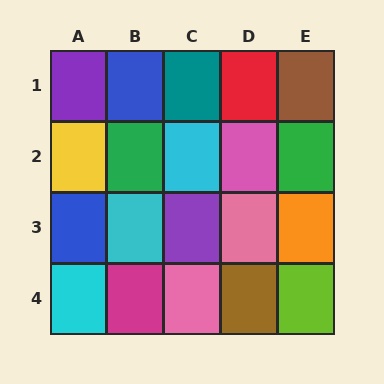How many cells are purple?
2 cells are purple.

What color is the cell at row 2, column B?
Green.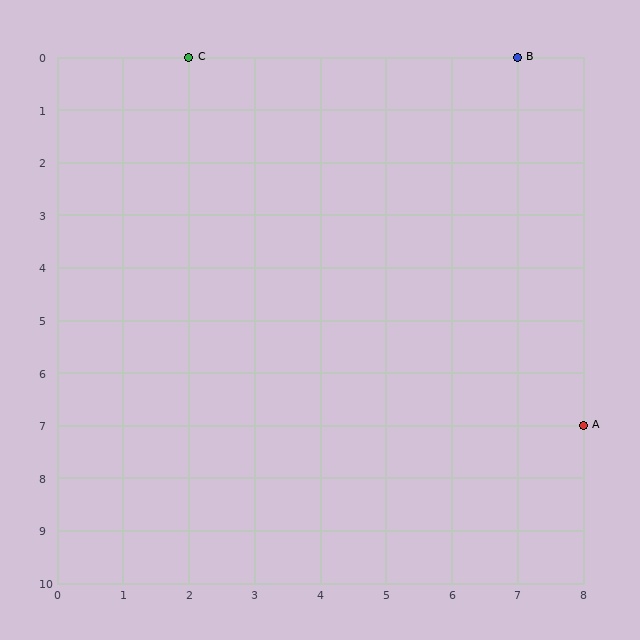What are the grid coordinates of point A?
Point A is at grid coordinates (8, 7).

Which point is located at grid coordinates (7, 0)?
Point B is at (7, 0).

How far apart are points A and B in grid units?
Points A and B are 1 column and 7 rows apart (about 7.1 grid units diagonally).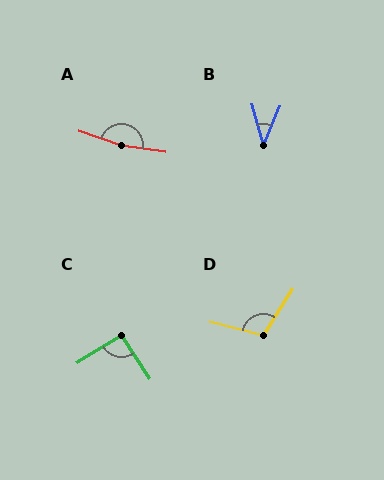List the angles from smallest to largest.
B (38°), C (92°), D (109°), A (170°).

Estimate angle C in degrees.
Approximately 92 degrees.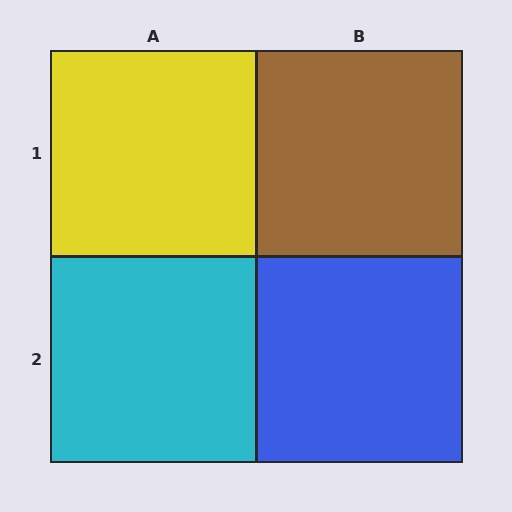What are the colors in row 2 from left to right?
Cyan, blue.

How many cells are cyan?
1 cell is cyan.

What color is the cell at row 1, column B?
Brown.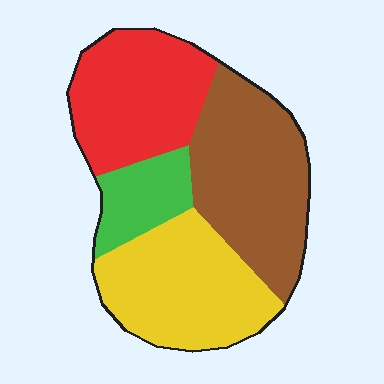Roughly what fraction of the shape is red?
Red covers about 25% of the shape.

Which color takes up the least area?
Green, at roughly 10%.